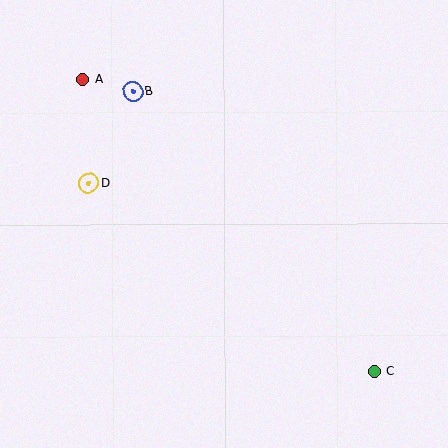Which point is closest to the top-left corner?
Point A is closest to the top-left corner.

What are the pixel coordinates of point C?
Point C is at (374, 372).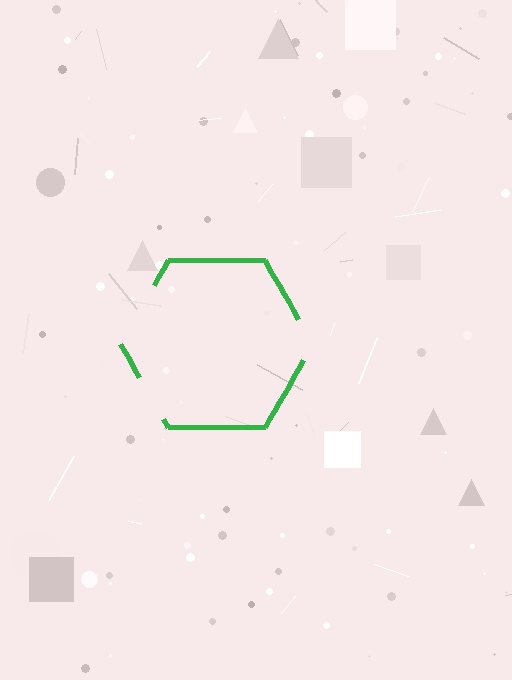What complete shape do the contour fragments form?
The contour fragments form a hexagon.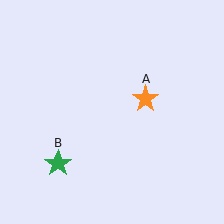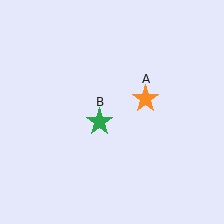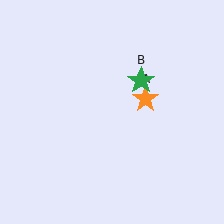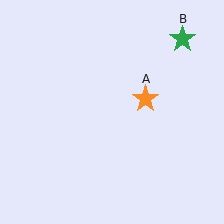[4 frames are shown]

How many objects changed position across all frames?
1 object changed position: green star (object B).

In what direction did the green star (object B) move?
The green star (object B) moved up and to the right.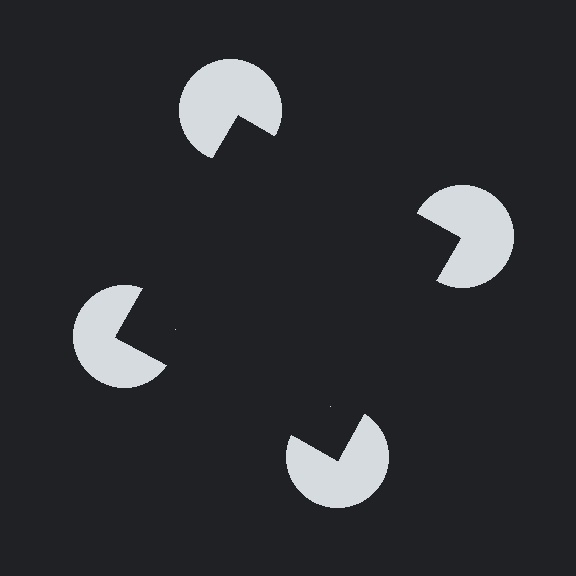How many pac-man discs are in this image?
There are 4 — one at each vertex of the illusory square.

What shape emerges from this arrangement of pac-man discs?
An illusory square — its edges are inferred from the aligned wedge cuts in the pac-man discs, not physically drawn.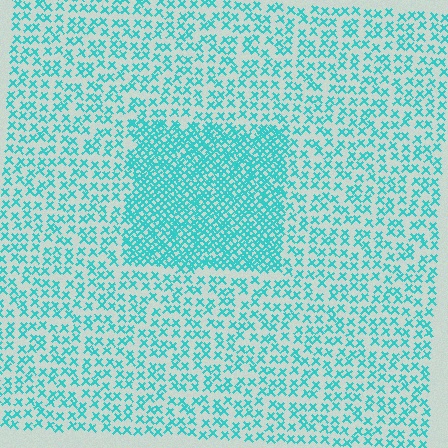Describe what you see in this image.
The image contains small cyan elements arranged at two different densities. A rectangle-shaped region is visible where the elements are more densely packed than the surrounding area.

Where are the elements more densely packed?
The elements are more densely packed inside the rectangle boundary.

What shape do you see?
I see a rectangle.